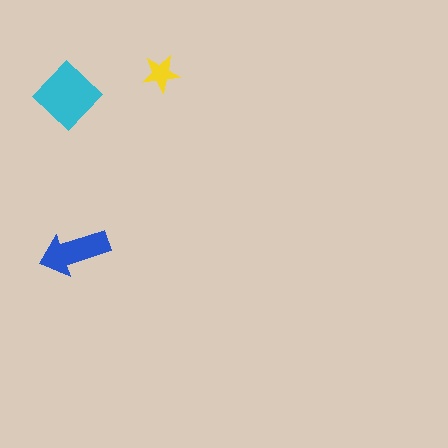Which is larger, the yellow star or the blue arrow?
The blue arrow.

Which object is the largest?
The cyan diamond.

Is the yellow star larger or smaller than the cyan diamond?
Smaller.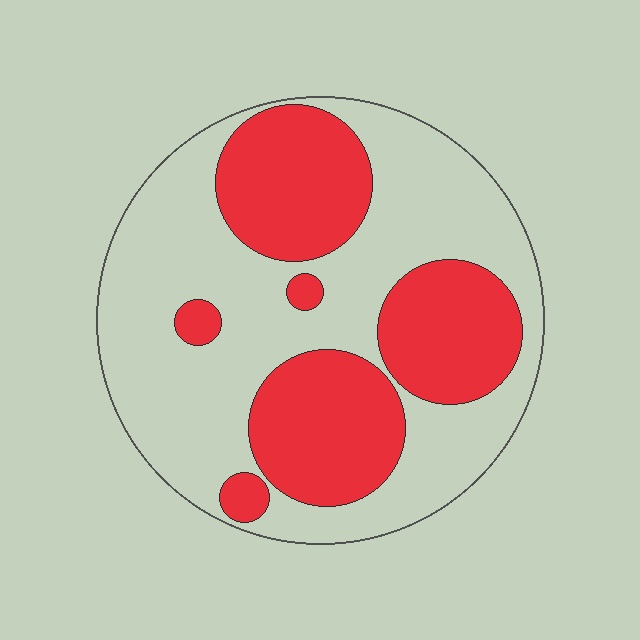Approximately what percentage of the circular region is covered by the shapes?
Approximately 40%.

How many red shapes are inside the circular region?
6.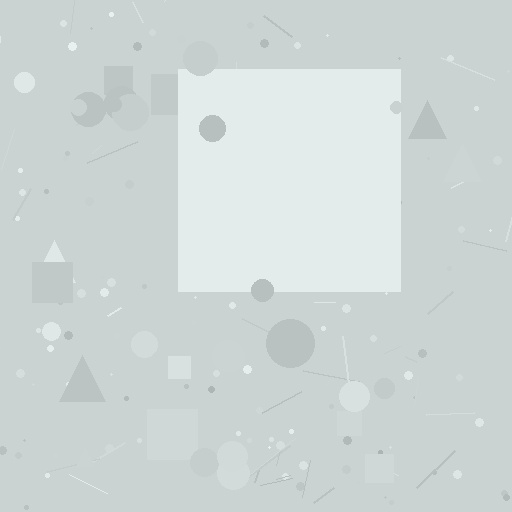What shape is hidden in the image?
A square is hidden in the image.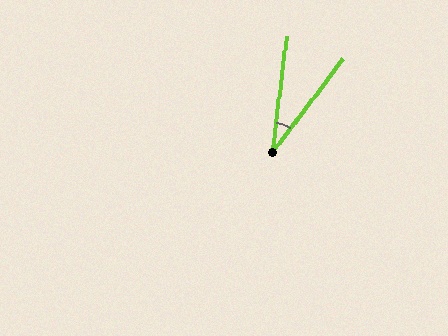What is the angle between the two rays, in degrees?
Approximately 30 degrees.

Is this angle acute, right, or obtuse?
It is acute.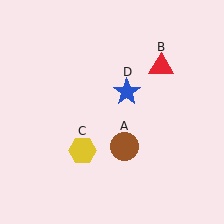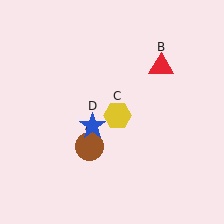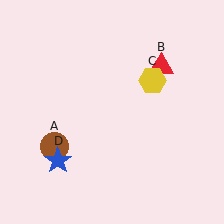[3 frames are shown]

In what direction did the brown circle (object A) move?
The brown circle (object A) moved left.